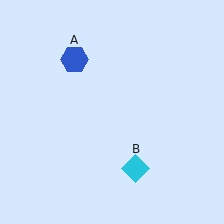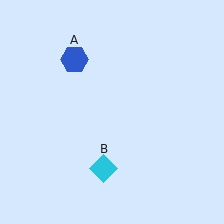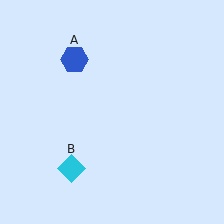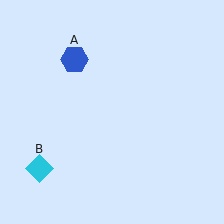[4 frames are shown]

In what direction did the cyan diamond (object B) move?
The cyan diamond (object B) moved left.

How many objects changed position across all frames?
1 object changed position: cyan diamond (object B).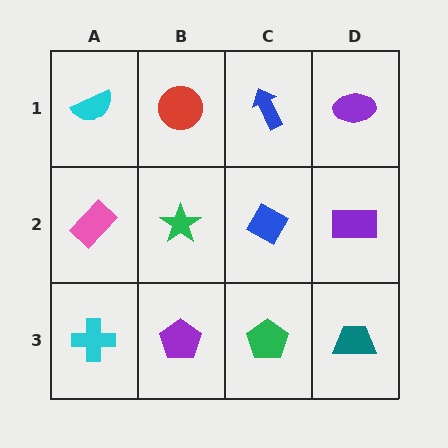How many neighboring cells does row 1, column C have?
3.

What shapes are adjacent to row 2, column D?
A purple ellipse (row 1, column D), a teal trapezoid (row 3, column D), a blue diamond (row 2, column C).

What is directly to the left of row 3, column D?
A green pentagon.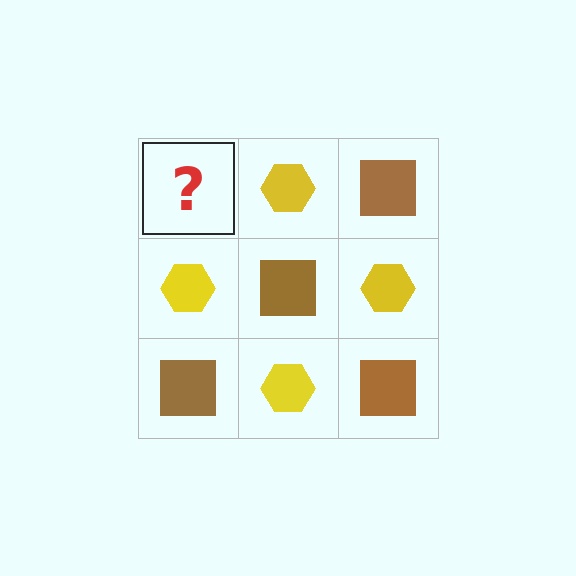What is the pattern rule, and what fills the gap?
The rule is that it alternates brown square and yellow hexagon in a checkerboard pattern. The gap should be filled with a brown square.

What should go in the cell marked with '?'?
The missing cell should contain a brown square.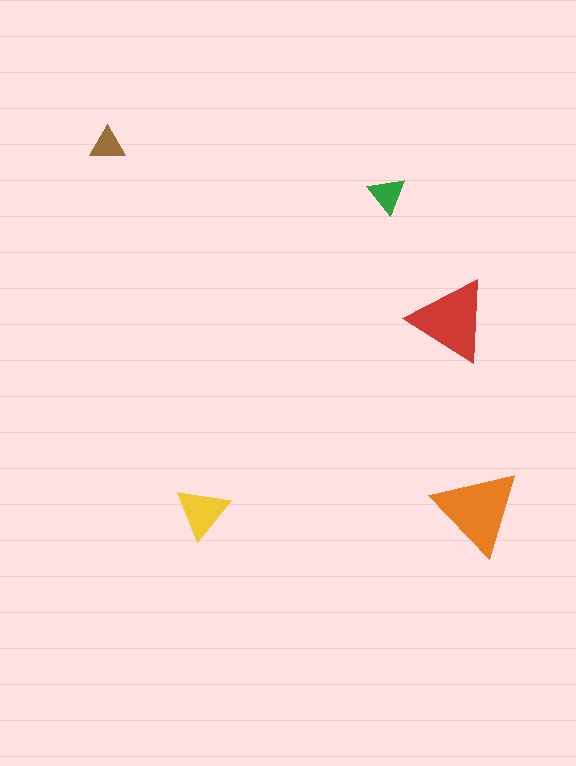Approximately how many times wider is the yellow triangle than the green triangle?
About 1.5 times wider.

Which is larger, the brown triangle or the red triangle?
The red one.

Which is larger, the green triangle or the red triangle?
The red one.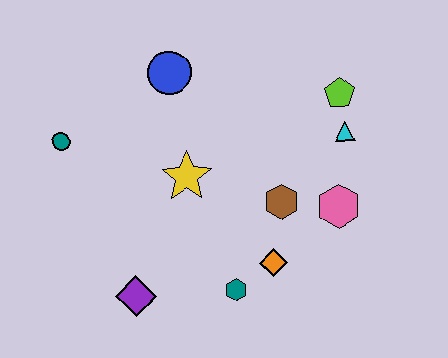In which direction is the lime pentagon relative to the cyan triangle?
The lime pentagon is above the cyan triangle.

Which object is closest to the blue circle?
The yellow star is closest to the blue circle.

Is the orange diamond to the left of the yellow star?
No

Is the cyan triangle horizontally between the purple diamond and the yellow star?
No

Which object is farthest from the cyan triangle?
The teal circle is farthest from the cyan triangle.